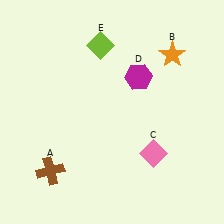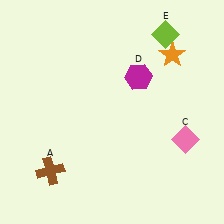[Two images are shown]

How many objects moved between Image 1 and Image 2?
2 objects moved between the two images.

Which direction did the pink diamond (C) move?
The pink diamond (C) moved right.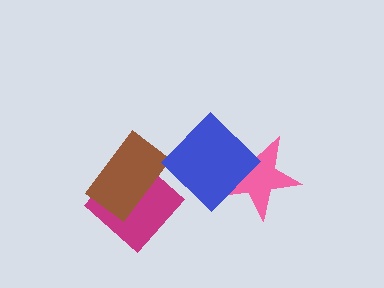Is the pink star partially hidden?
Yes, it is partially covered by another shape.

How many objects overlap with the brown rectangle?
1 object overlaps with the brown rectangle.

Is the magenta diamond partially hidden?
Yes, it is partially covered by another shape.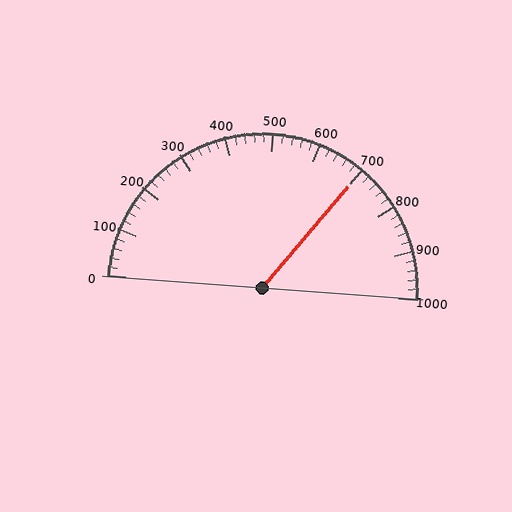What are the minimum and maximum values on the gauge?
The gauge ranges from 0 to 1000.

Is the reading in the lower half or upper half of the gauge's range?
The reading is in the upper half of the range (0 to 1000).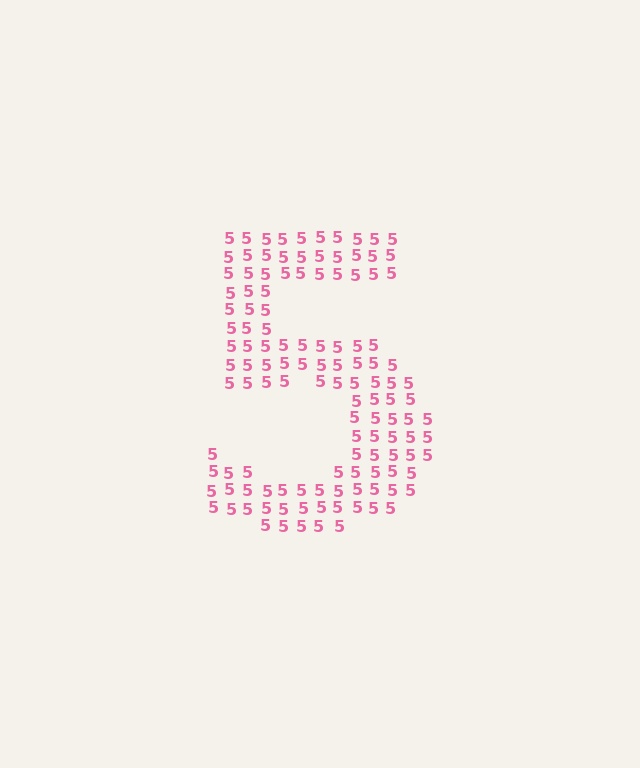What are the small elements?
The small elements are digit 5's.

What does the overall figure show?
The overall figure shows the digit 5.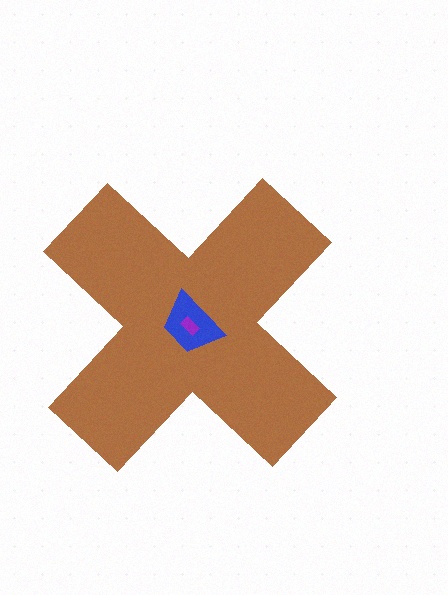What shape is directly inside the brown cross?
The blue trapezoid.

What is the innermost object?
The purple rectangle.